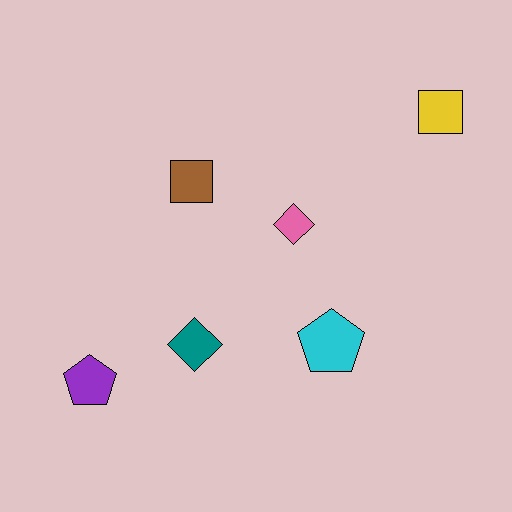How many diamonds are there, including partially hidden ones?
There are 2 diamonds.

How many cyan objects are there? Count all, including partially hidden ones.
There is 1 cyan object.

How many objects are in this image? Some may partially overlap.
There are 6 objects.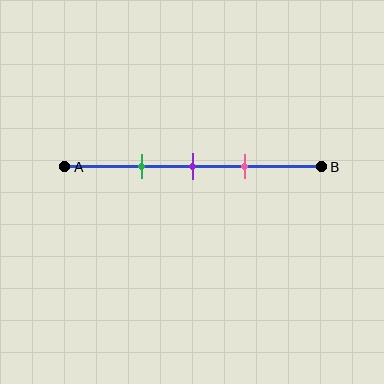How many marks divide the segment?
There are 3 marks dividing the segment.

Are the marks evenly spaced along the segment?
Yes, the marks are approximately evenly spaced.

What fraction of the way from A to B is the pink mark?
The pink mark is approximately 70% (0.7) of the way from A to B.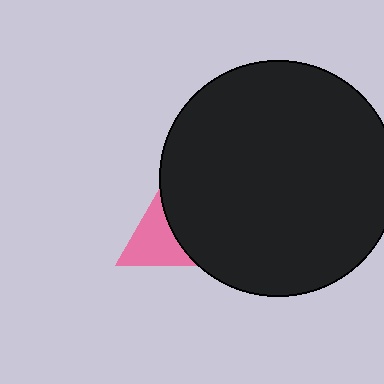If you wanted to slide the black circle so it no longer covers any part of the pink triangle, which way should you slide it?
Slide it right — that is the most direct way to separate the two shapes.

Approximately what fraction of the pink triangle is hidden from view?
Roughly 59% of the pink triangle is hidden behind the black circle.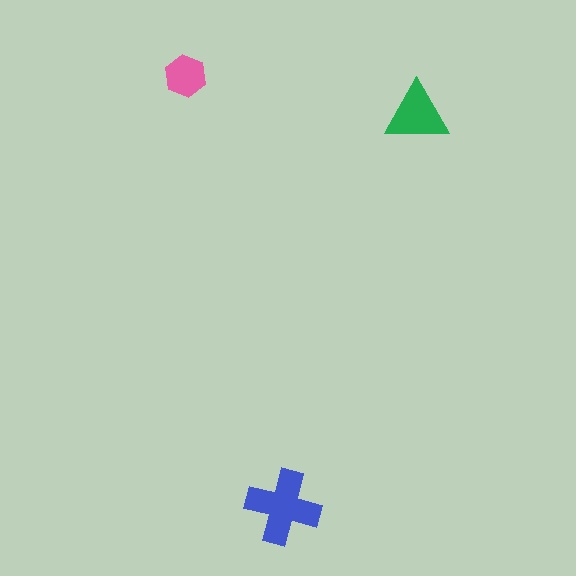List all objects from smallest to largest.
The pink hexagon, the green triangle, the blue cross.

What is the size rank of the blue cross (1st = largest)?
1st.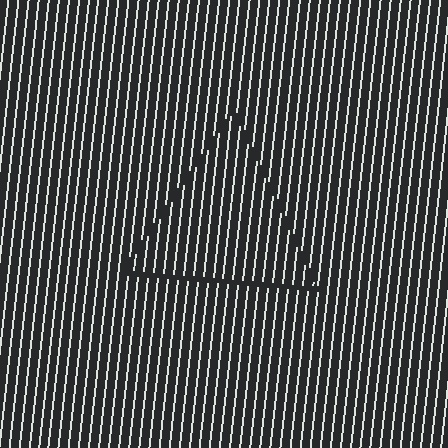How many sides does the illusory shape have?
3 sides — the line-ends trace a triangle.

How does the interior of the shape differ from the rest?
The interior of the shape contains the same grating, shifted by half a period — the contour is defined by the phase discontinuity where line-ends from the inner and outer gratings abut.